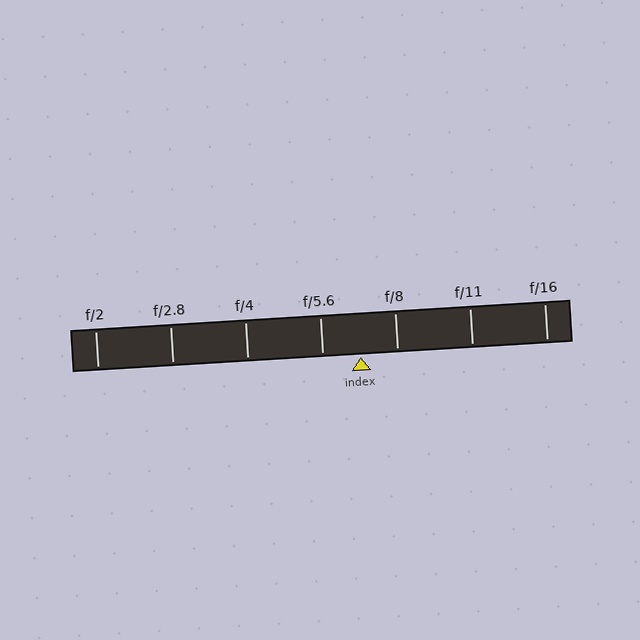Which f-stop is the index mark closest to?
The index mark is closest to f/8.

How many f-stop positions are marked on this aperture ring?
There are 7 f-stop positions marked.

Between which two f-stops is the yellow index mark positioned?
The index mark is between f/5.6 and f/8.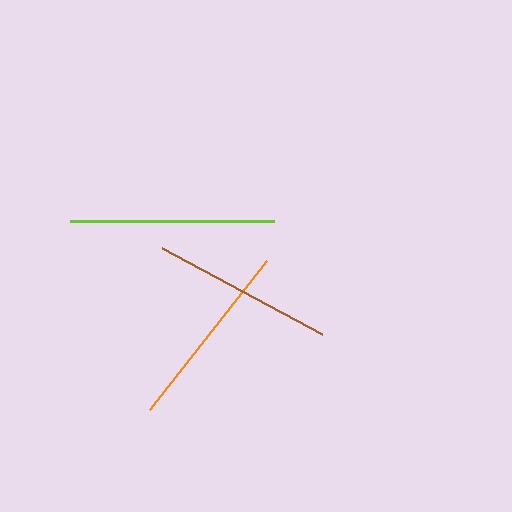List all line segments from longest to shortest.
From longest to shortest: lime, orange, brown.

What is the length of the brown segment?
The brown segment is approximately 182 pixels long.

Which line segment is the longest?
The lime line is the longest at approximately 204 pixels.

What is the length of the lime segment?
The lime segment is approximately 204 pixels long.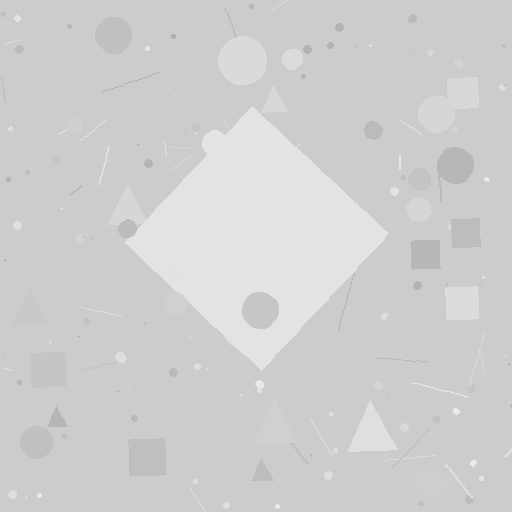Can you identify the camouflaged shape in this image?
The camouflaged shape is a diamond.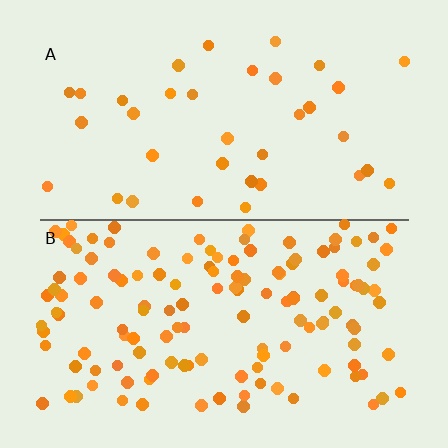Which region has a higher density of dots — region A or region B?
B (the bottom).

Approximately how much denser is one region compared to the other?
Approximately 3.7× — region B over region A.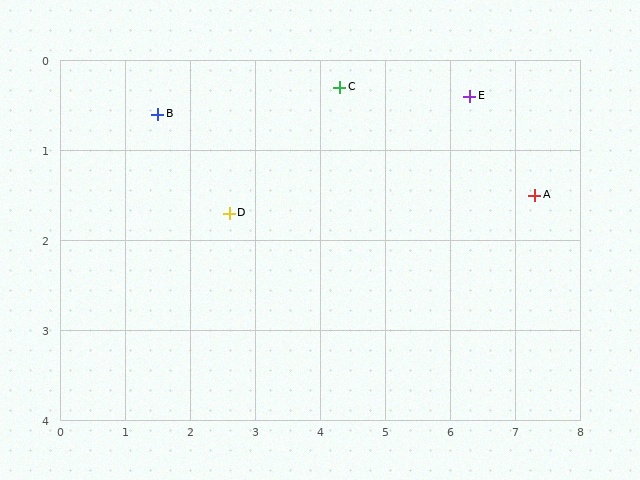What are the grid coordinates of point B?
Point B is at approximately (1.5, 0.6).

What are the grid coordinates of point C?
Point C is at approximately (4.3, 0.3).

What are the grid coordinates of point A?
Point A is at approximately (7.3, 1.5).